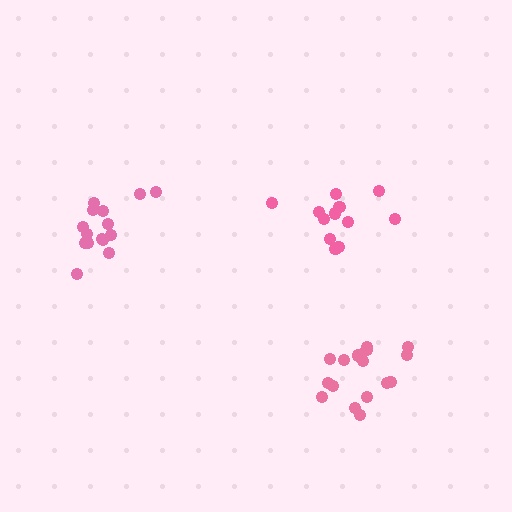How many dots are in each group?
Group 1: 12 dots, Group 2: 15 dots, Group 3: 16 dots (43 total).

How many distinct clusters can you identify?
There are 3 distinct clusters.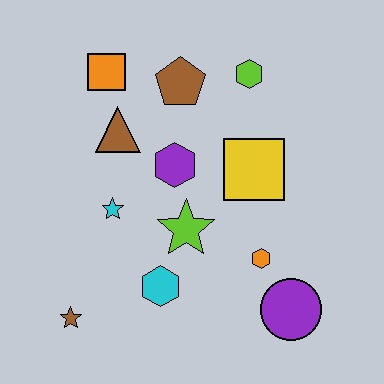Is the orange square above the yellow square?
Yes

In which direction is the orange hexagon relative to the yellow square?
The orange hexagon is below the yellow square.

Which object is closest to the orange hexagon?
The purple circle is closest to the orange hexagon.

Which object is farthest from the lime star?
The orange square is farthest from the lime star.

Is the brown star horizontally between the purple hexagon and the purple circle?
No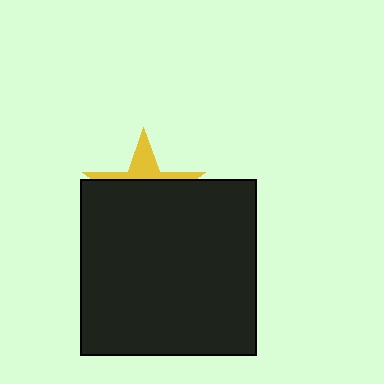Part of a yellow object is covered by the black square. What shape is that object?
It is a star.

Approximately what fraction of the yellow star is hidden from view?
Roughly 67% of the yellow star is hidden behind the black square.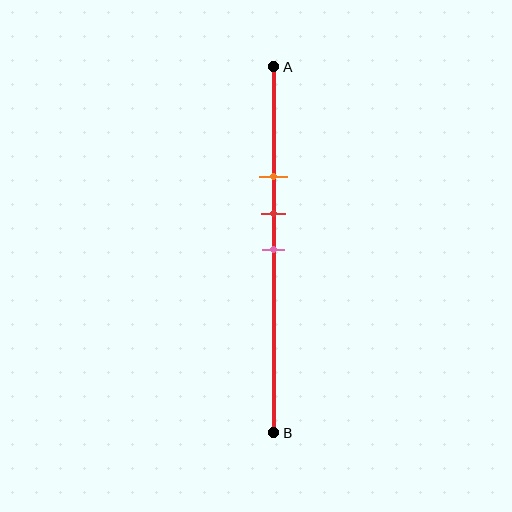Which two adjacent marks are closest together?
The red and pink marks are the closest adjacent pair.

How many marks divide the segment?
There are 3 marks dividing the segment.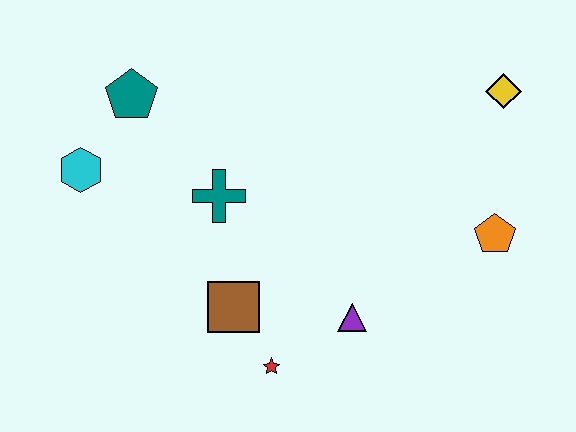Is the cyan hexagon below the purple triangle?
No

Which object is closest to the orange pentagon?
The yellow diamond is closest to the orange pentagon.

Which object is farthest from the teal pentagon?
The orange pentagon is farthest from the teal pentagon.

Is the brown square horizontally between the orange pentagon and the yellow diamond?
No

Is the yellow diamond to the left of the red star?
No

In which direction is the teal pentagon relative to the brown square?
The teal pentagon is above the brown square.